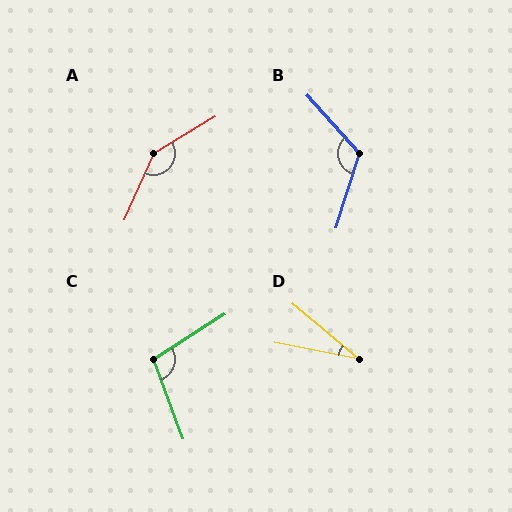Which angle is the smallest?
D, at approximately 29 degrees.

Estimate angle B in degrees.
Approximately 121 degrees.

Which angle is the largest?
A, at approximately 145 degrees.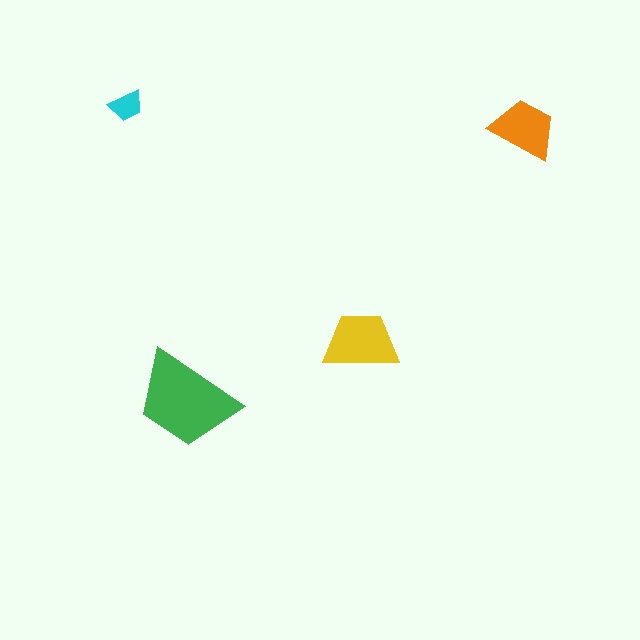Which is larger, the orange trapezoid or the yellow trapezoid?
The yellow one.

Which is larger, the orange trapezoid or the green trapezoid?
The green one.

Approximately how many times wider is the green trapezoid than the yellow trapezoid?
About 1.5 times wider.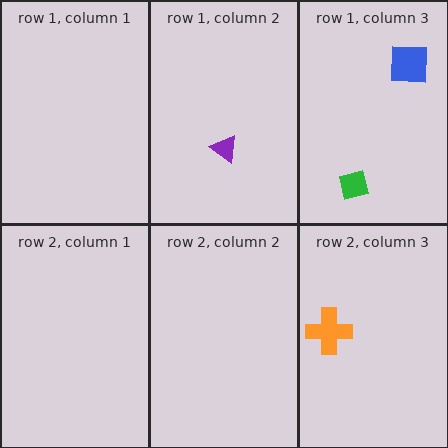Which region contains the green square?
The row 1, column 3 region.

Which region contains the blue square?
The row 1, column 3 region.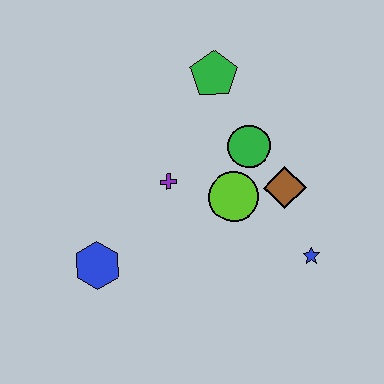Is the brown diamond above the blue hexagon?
Yes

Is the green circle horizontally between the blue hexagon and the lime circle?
No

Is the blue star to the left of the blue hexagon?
No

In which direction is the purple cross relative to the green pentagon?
The purple cross is below the green pentagon.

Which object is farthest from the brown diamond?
The blue hexagon is farthest from the brown diamond.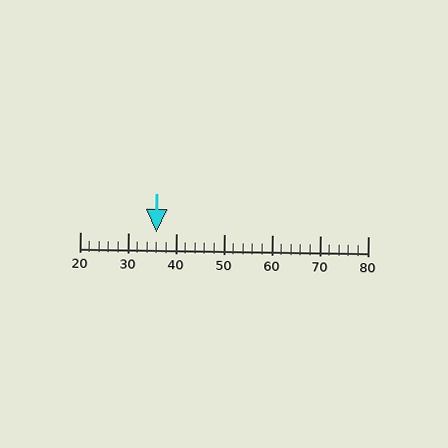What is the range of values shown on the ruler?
The ruler shows values from 20 to 80.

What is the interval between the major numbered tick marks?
The major tick marks are spaced 10 units apart.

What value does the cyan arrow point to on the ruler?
The cyan arrow points to approximately 36.